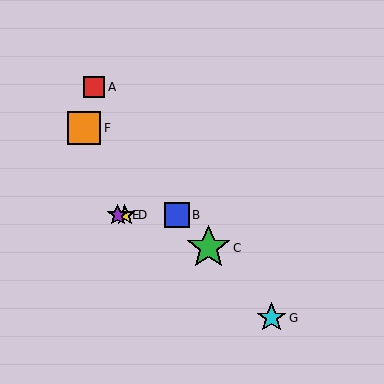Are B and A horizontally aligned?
No, B is at y≈215 and A is at y≈87.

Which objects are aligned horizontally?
Objects B, D, E are aligned horizontally.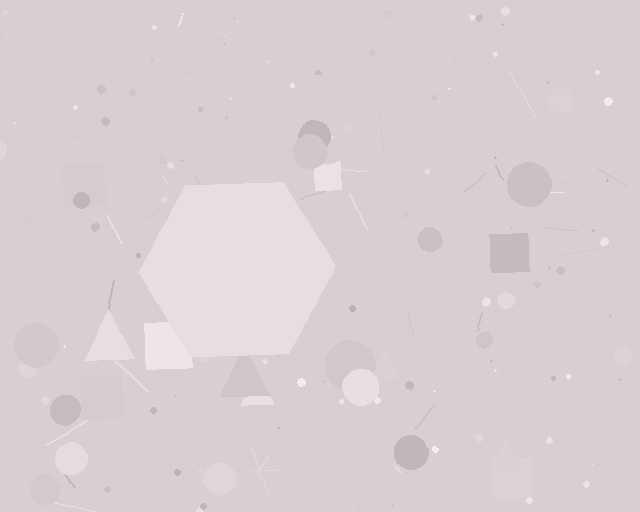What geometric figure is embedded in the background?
A hexagon is embedded in the background.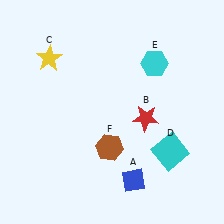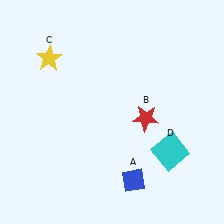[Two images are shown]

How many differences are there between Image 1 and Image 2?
There are 2 differences between the two images.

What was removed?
The brown hexagon (F), the cyan hexagon (E) were removed in Image 2.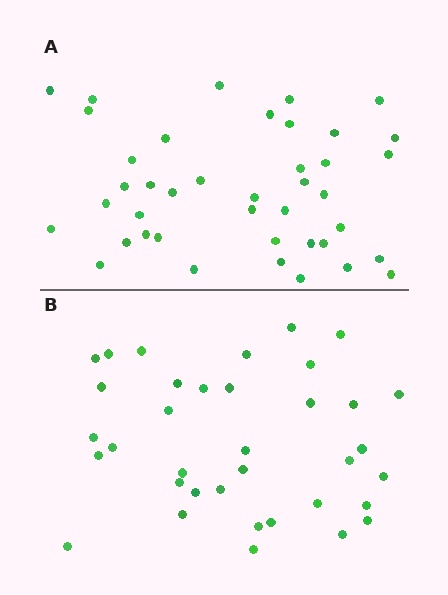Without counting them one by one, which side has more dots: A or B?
Region A (the top region) has more dots.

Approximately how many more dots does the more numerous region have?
Region A has about 5 more dots than region B.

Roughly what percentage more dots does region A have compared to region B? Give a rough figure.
About 15% more.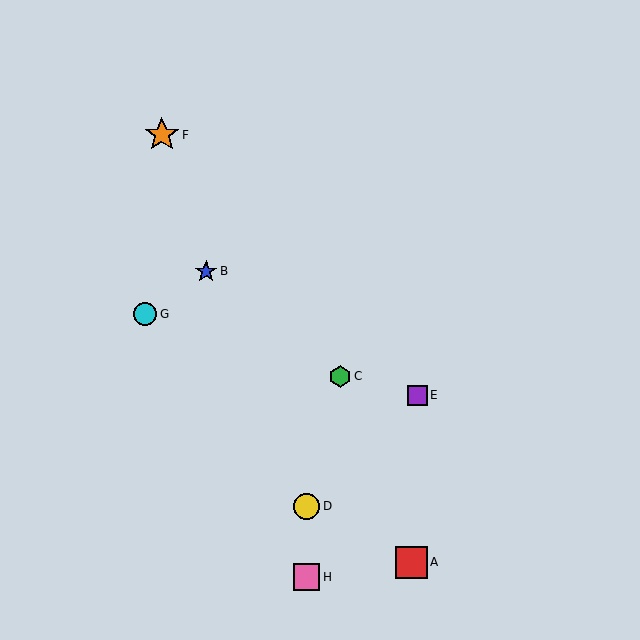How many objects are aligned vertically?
2 objects (D, H) are aligned vertically.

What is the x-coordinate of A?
Object A is at x≈412.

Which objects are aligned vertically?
Objects D, H are aligned vertically.